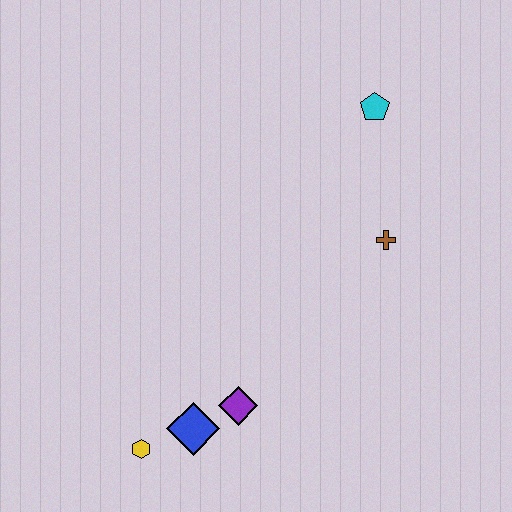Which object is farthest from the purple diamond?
The cyan pentagon is farthest from the purple diamond.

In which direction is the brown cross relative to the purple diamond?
The brown cross is above the purple diamond.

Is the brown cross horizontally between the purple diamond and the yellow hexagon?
No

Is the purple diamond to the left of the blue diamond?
No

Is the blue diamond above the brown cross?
No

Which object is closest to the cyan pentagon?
The brown cross is closest to the cyan pentagon.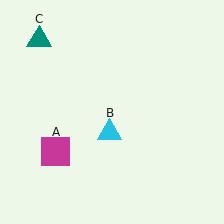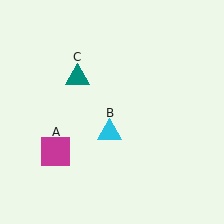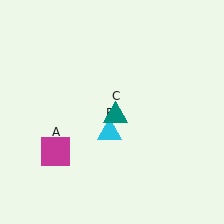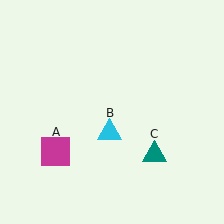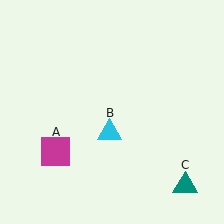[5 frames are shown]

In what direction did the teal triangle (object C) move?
The teal triangle (object C) moved down and to the right.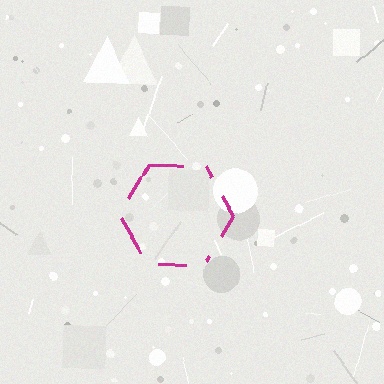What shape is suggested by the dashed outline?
The dashed outline suggests a hexagon.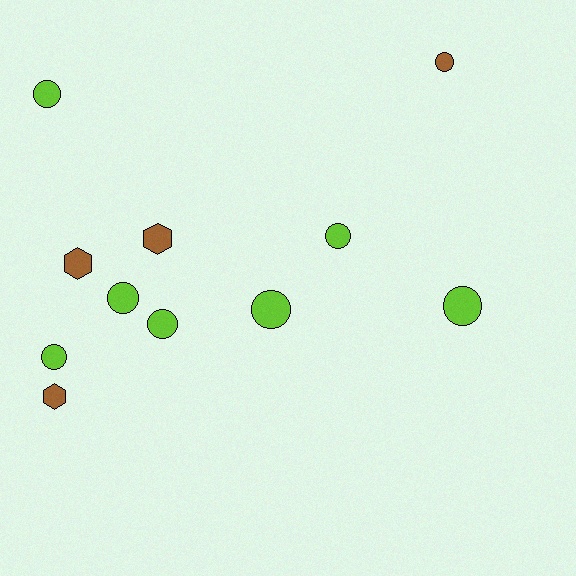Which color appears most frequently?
Lime, with 7 objects.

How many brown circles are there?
There is 1 brown circle.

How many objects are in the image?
There are 11 objects.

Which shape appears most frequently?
Circle, with 8 objects.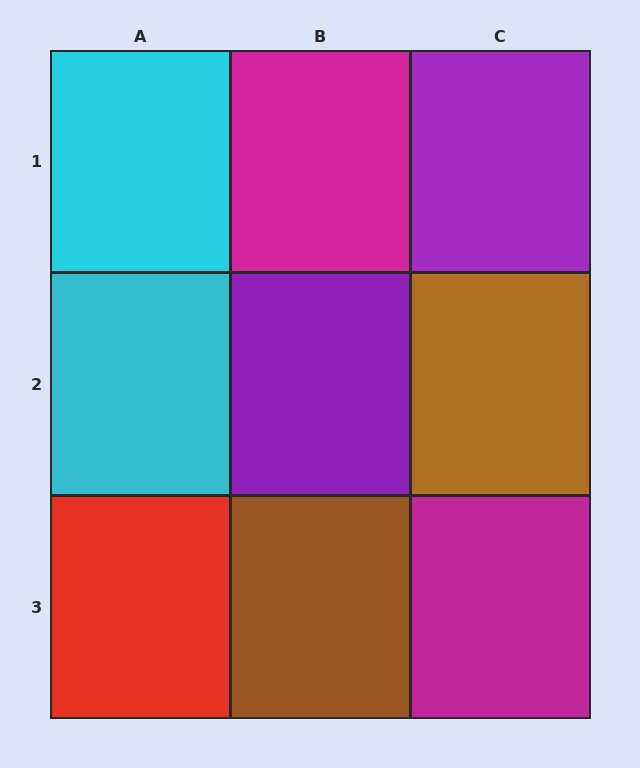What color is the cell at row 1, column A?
Cyan.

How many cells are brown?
2 cells are brown.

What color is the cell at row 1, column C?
Purple.